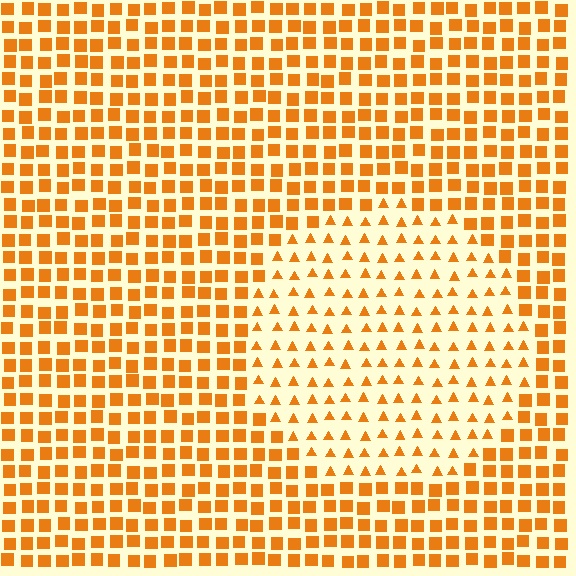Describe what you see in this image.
The image is filled with small orange elements arranged in a uniform grid. A circle-shaped region contains triangles, while the surrounding area contains squares. The boundary is defined purely by the change in element shape.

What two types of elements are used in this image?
The image uses triangles inside the circle region and squares outside it.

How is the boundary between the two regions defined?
The boundary is defined by a change in element shape: triangles inside vs. squares outside. All elements share the same color and spacing.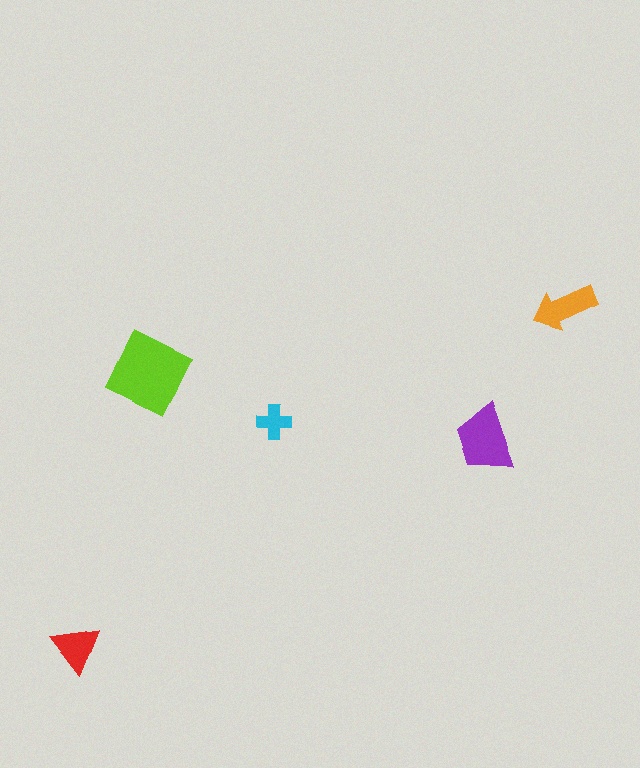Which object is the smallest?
The cyan cross.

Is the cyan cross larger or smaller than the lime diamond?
Smaller.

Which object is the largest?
The lime diamond.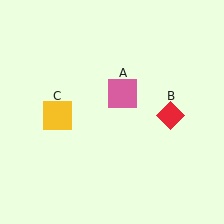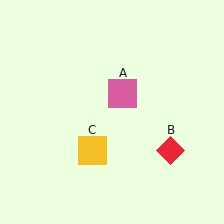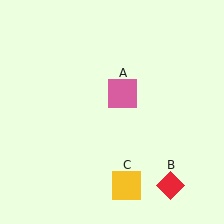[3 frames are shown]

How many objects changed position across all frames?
2 objects changed position: red diamond (object B), yellow square (object C).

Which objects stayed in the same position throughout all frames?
Pink square (object A) remained stationary.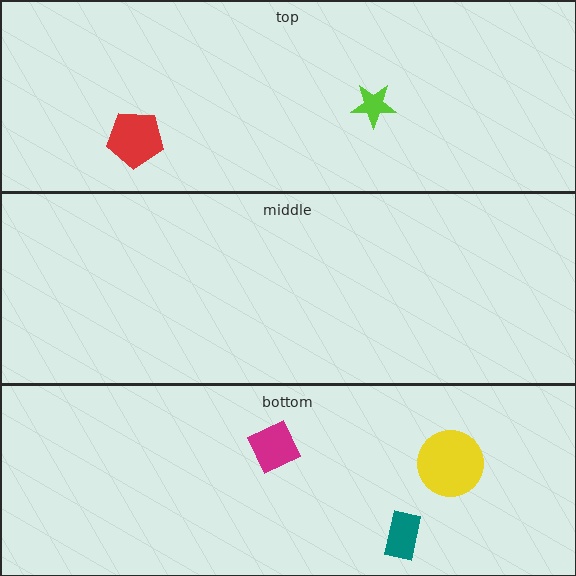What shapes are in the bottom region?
The teal rectangle, the yellow circle, the magenta diamond.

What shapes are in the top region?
The red pentagon, the lime star.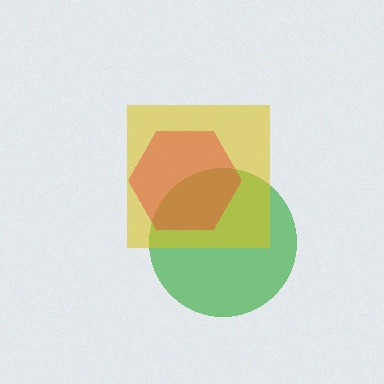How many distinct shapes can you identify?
There are 3 distinct shapes: a green circle, a yellow square, a red hexagon.